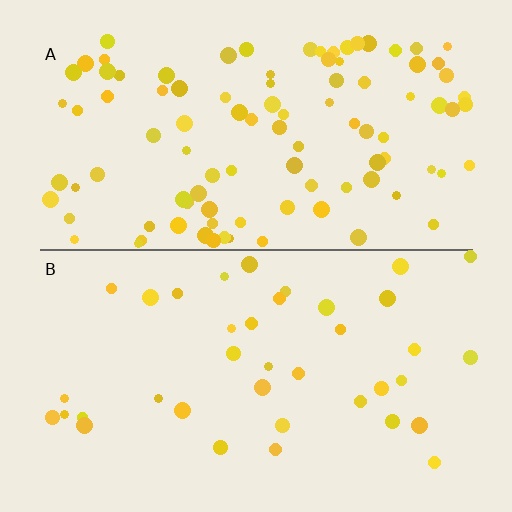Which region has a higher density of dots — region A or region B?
A (the top).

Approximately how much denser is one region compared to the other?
Approximately 2.6× — region A over region B.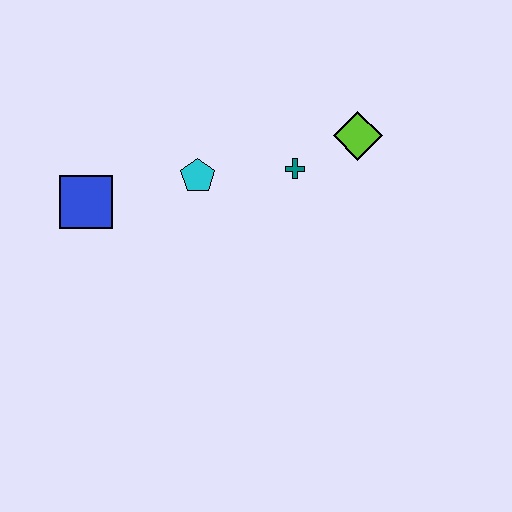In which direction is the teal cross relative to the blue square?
The teal cross is to the right of the blue square.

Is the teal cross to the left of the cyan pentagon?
No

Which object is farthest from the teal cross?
The blue square is farthest from the teal cross.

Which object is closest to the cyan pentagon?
The teal cross is closest to the cyan pentagon.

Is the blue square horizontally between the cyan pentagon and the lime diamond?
No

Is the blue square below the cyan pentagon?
Yes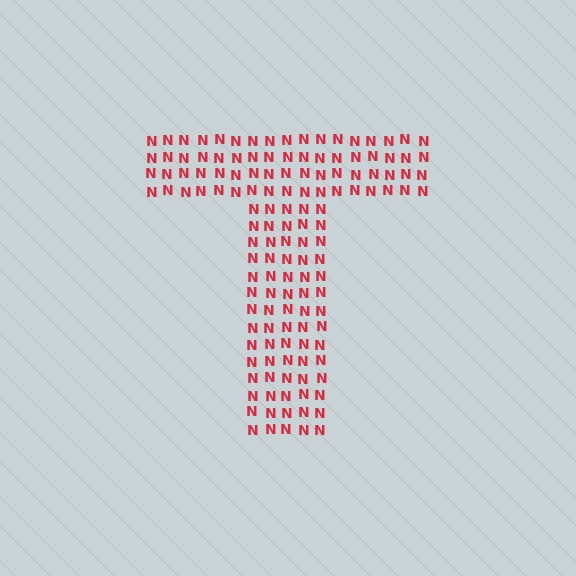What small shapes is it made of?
It is made of small letter N's.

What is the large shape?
The large shape is the letter T.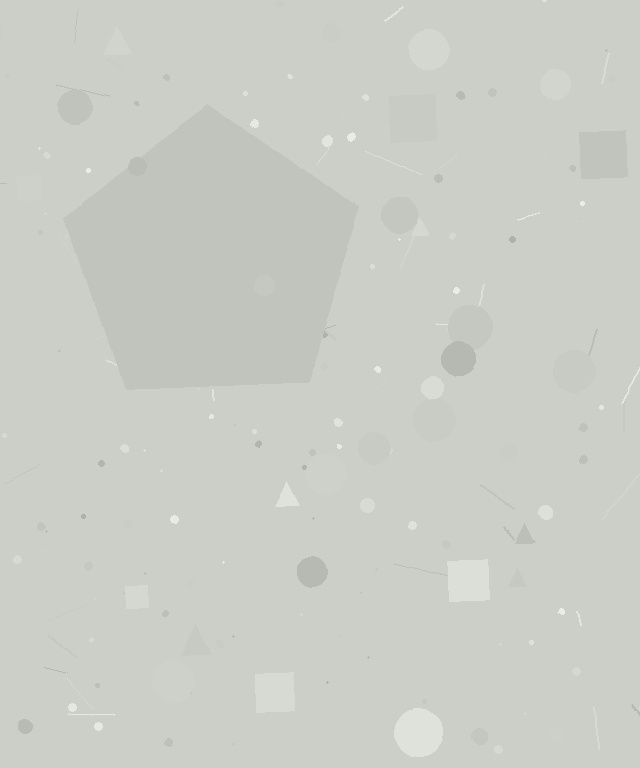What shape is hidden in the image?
A pentagon is hidden in the image.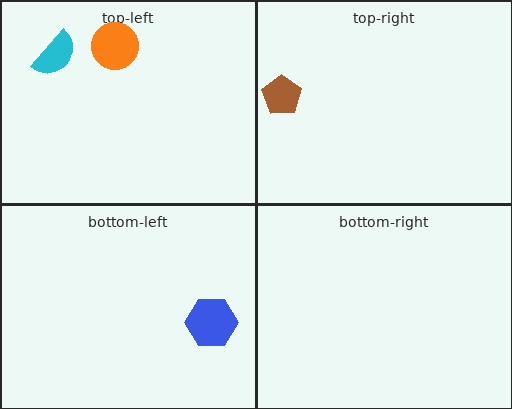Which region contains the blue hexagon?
The bottom-left region.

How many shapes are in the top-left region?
2.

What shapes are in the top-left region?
The orange circle, the cyan semicircle.